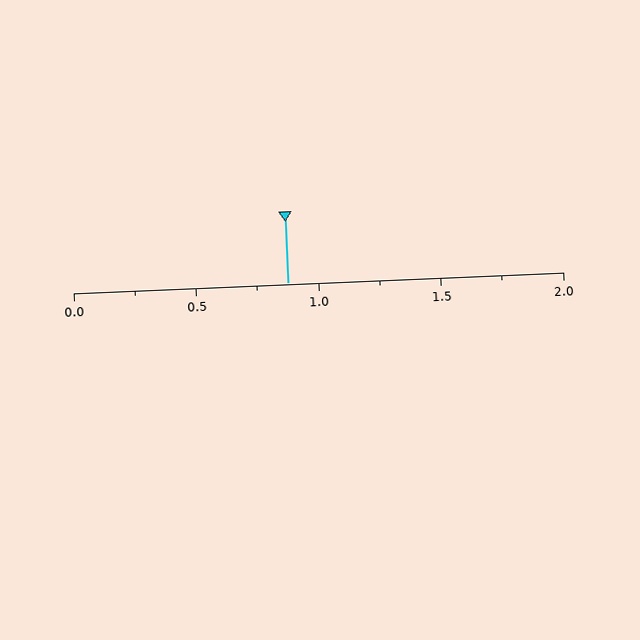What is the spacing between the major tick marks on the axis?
The major ticks are spaced 0.5 apart.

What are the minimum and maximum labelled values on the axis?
The axis runs from 0.0 to 2.0.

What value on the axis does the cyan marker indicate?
The marker indicates approximately 0.88.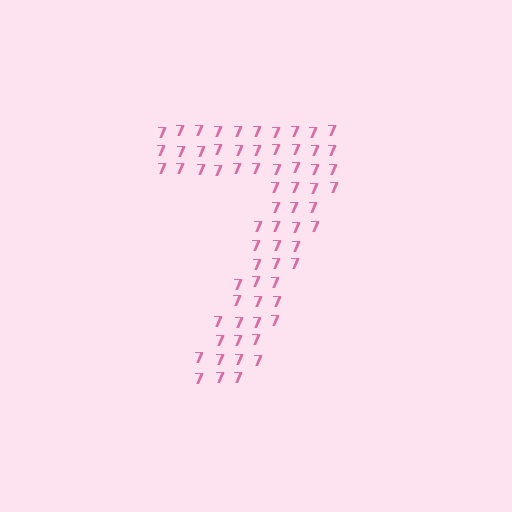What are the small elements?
The small elements are digit 7's.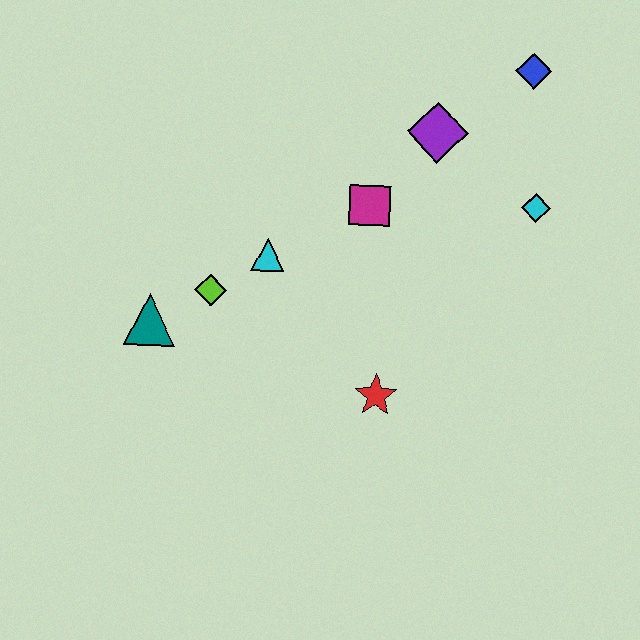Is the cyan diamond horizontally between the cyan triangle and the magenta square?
No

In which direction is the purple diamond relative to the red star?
The purple diamond is above the red star.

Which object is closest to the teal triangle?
The lime diamond is closest to the teal triangle.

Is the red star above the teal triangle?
No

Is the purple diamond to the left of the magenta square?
No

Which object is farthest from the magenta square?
The teal triangle is farthest from the magenta square.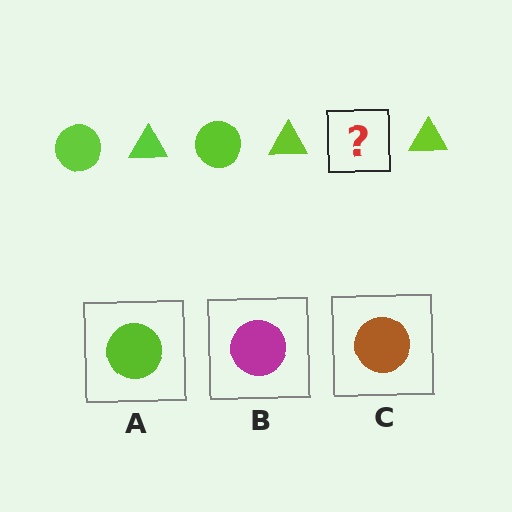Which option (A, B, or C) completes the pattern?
A.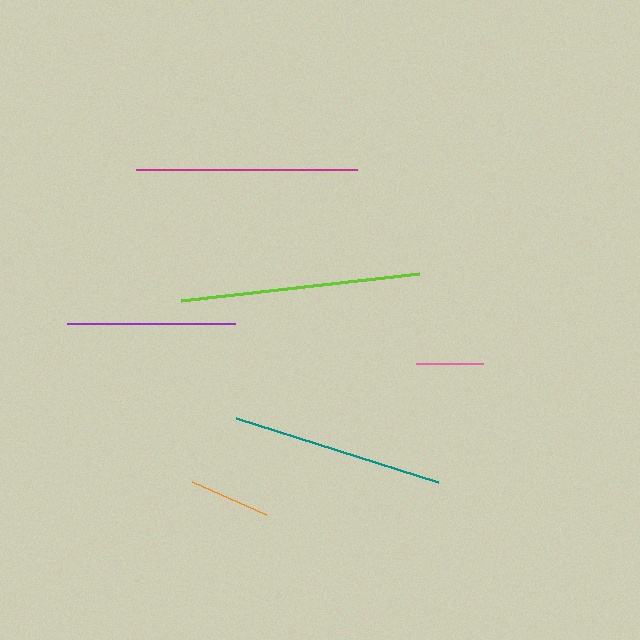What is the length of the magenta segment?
The magenta segment is approximately 221 pixels long.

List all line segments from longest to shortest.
From longest to shortest: lime, magenta, teal, purple, orange, pink.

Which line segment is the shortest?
The pink line is the shortest at approximately 67 pixels.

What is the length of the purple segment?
The purple segment is approximately 167 pixels long.